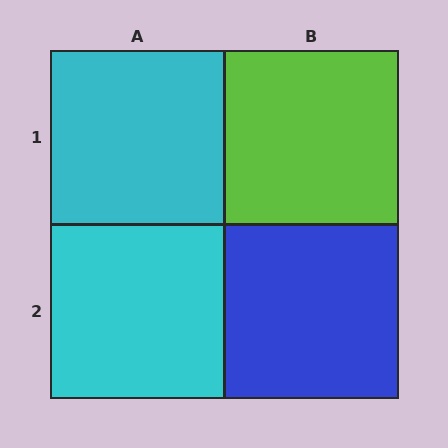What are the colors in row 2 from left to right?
Cyan, blue.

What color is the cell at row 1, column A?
Cyan.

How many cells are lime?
1 cell is lime.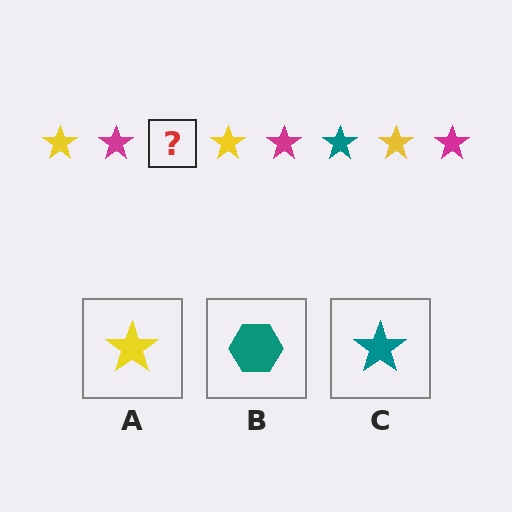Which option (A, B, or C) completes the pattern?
C.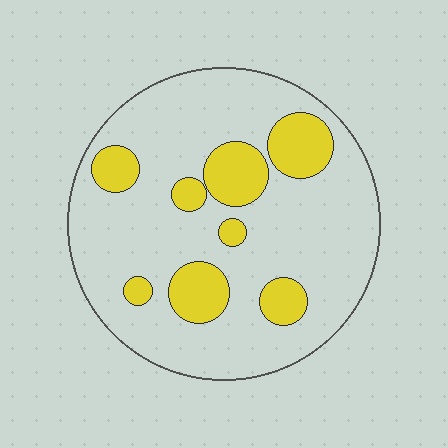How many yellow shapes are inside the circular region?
8.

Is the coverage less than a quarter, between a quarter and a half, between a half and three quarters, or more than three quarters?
Less than a quarter.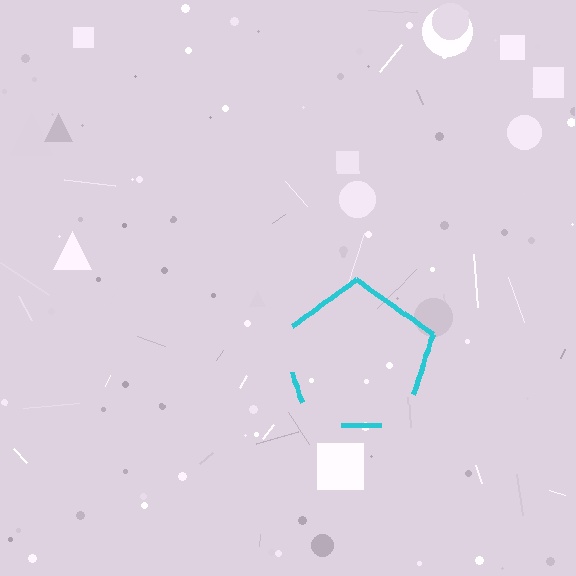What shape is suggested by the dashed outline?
The dashed outline suggests a pentagon.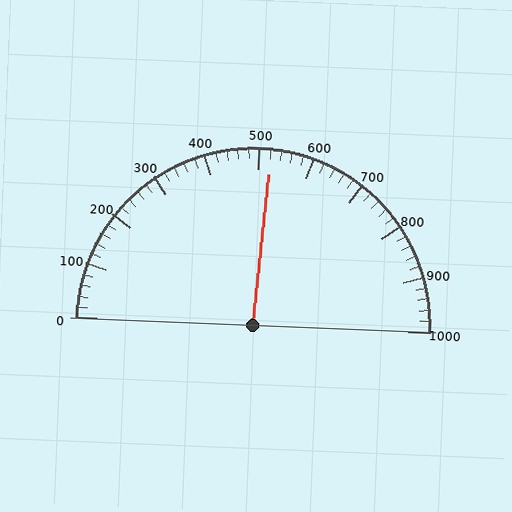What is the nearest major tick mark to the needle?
The nearest major tick mark is 500.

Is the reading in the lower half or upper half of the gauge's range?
The reading is in the upper half of the range (0 to 1000).